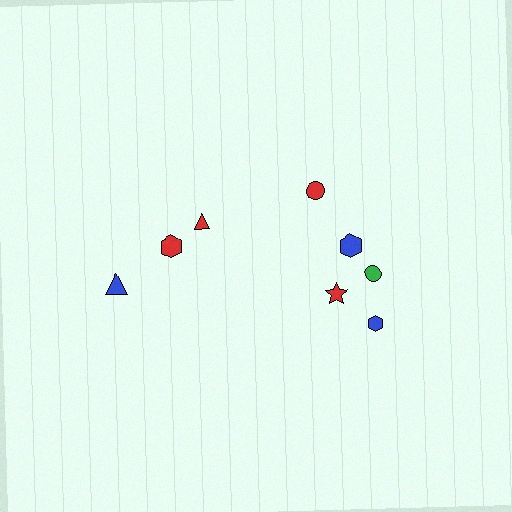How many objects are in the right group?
There are 5 objects.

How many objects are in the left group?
There are 3 objects.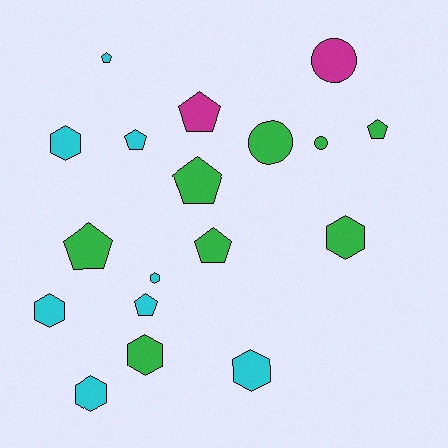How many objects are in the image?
There are 18 objects.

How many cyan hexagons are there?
There are 5 cyan hexagons.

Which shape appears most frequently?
Pentagon, with 8 objects.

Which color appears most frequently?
Green, with 8 objects.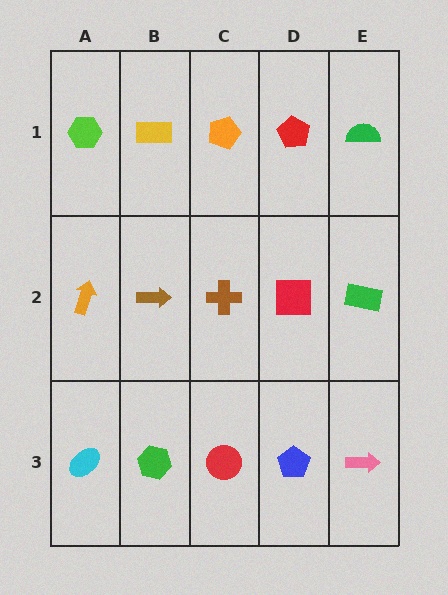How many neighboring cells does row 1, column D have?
3.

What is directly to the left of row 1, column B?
A lime hexagon.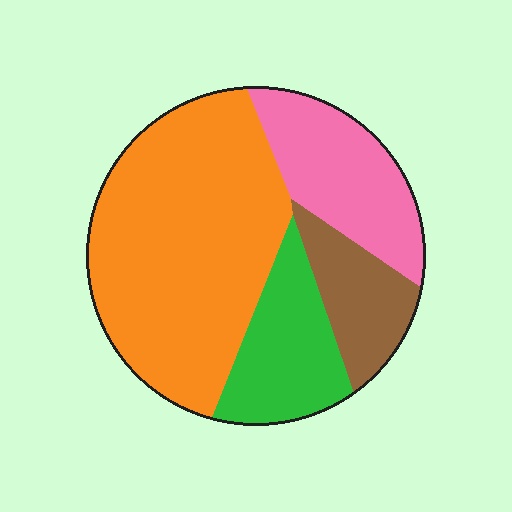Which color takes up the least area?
Brown, at roughly 15%.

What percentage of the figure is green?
Green covers roughly 15% of the figure.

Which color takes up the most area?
Orange, at roughly 50%.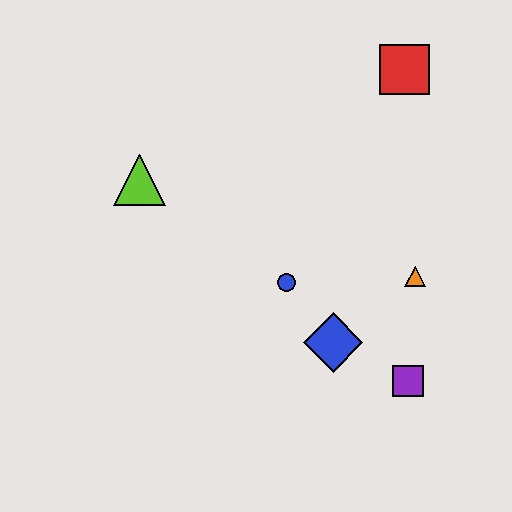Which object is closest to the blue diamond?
The blue circle is closest to the blue diamond.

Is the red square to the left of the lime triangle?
No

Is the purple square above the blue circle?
No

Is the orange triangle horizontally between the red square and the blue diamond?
No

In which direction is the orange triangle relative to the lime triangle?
The orange triangle is to the right of the lime triangle.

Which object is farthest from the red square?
The purple square is farthest from the red square.